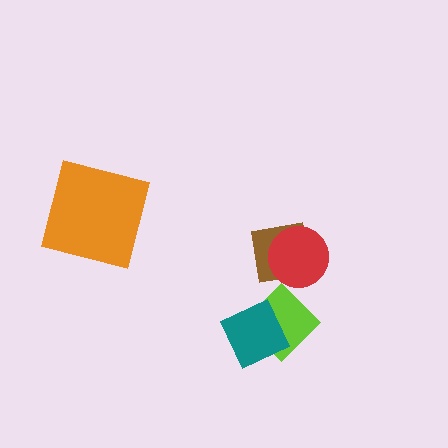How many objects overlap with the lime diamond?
1 object overlaps with the lime diamond.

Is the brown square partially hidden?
Yes, it is partially covered by another shape.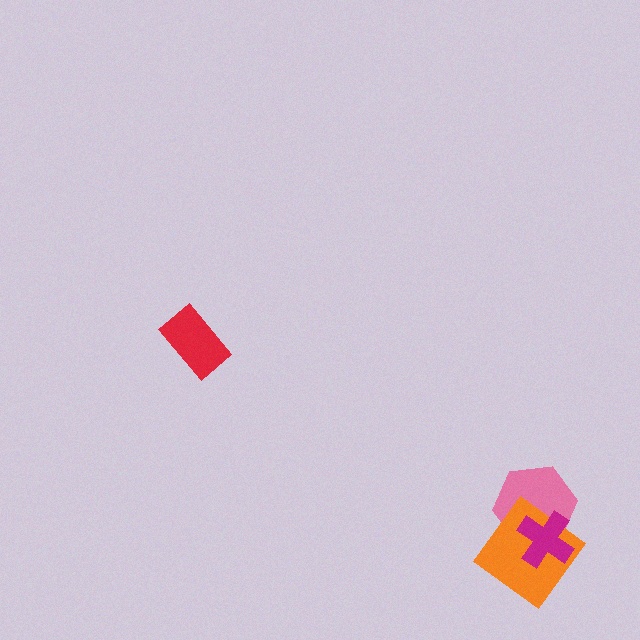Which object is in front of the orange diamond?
The magenta cross is in front of the orange diamond.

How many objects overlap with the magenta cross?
2 objects overlap with the magenta cross.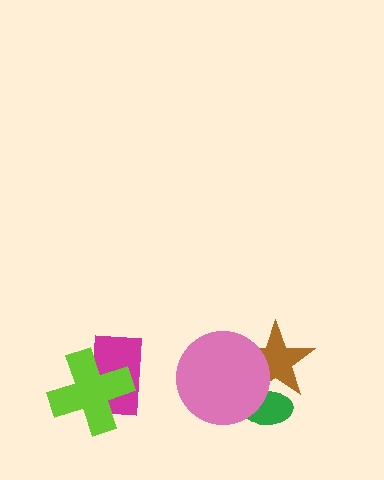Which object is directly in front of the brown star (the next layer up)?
The green ellipse is directly in front of the brown star.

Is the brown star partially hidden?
Yes, it is partially covered by another shape.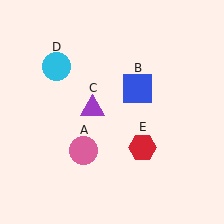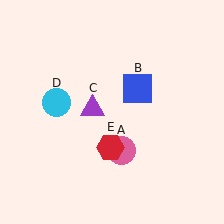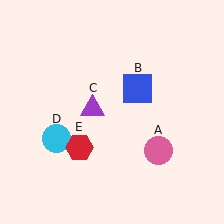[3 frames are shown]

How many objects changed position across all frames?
3 objects changed position: pink circle (object A), cyan circle (object D), red hexagon (object E).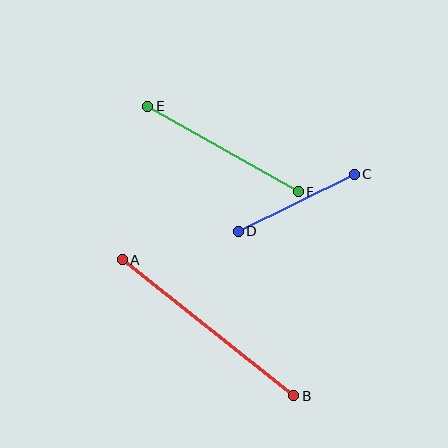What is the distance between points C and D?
The distance is approximately 130 pixels.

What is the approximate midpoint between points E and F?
The midpoint is at approximately (223, 149) pixels.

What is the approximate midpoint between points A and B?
The midpoint is at approximately (208, 328) pixels.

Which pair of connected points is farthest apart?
Points A and B are farthest apart.